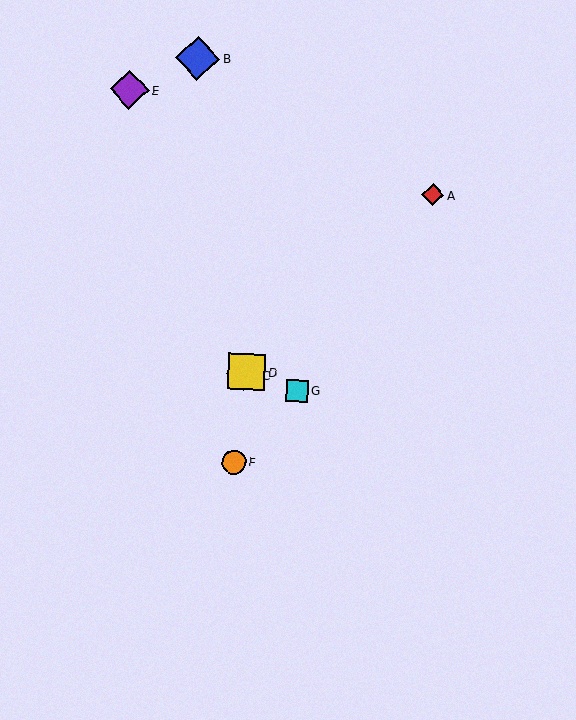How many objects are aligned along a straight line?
3 objects (A, C, D) are aligned along a straight line.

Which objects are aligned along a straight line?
Objects A, C, D are aligned along a straight line.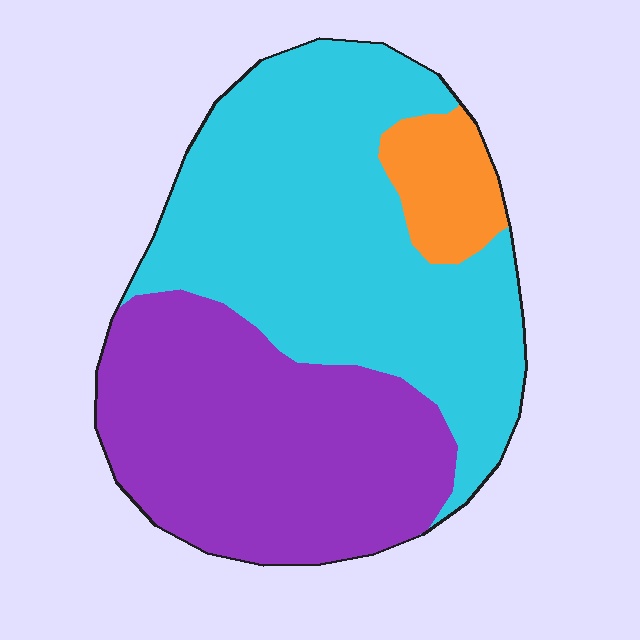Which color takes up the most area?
Cyan, at roughly 50%.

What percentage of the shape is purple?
Purple covers about 40% of the shape.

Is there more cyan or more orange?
Cyan.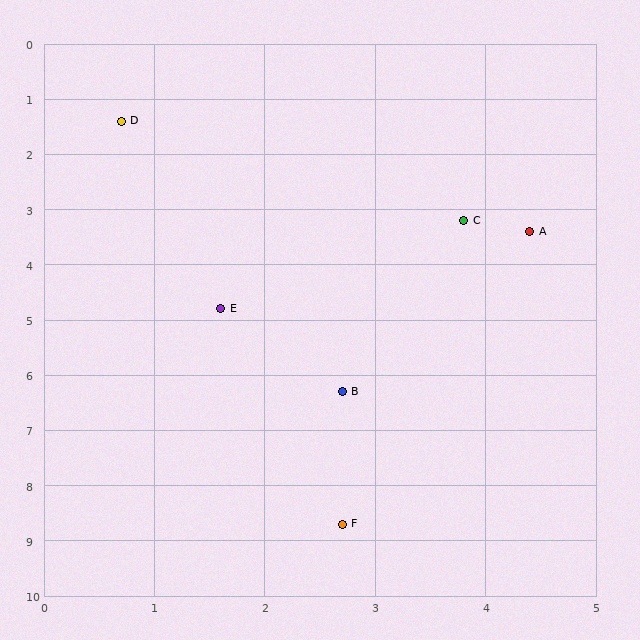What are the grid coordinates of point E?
Point E is at approximately (1.6, 4.8).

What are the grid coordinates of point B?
Point B is at approximately (2.7, 6.3).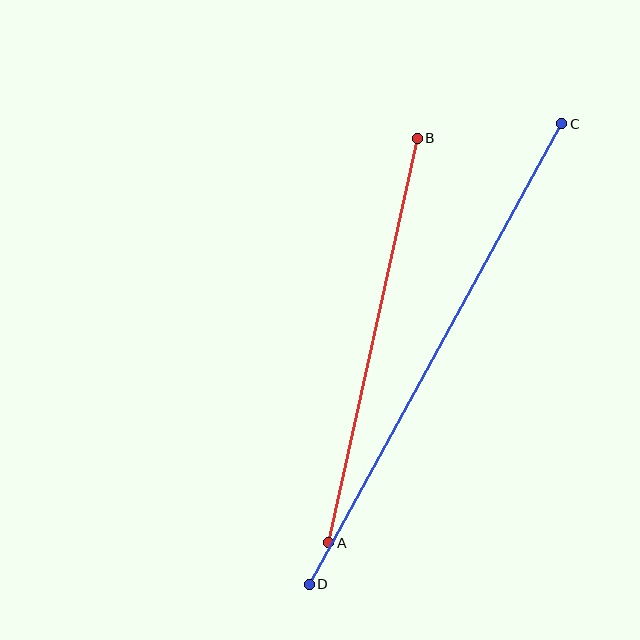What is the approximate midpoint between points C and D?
The midpoint is at approximately (435, 354) pixels.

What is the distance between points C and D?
The distance is approximately 525 pixels.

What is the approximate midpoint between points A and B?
The midpoint is at approximately (373, 340) pixels.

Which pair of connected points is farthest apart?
Points C and D are farthest apart.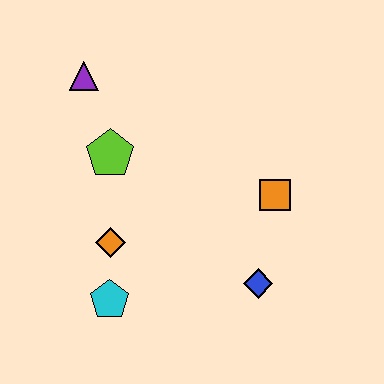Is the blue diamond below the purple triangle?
Yes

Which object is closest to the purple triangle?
The lime pentagon is closest to the purple triangle.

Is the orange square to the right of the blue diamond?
Yes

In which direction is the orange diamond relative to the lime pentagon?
The orange diamond is below the lime pentagon.